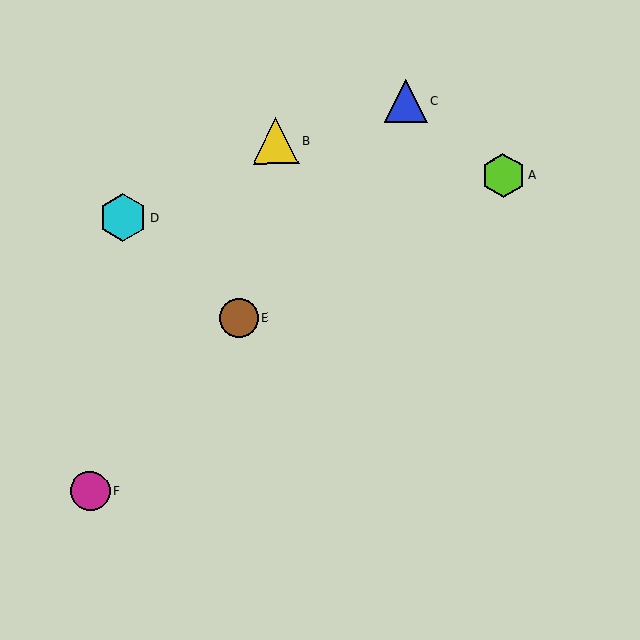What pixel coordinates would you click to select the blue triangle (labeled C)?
Click at (406, 101) to select the blue triangle C.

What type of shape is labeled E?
Shape E is a brown circle.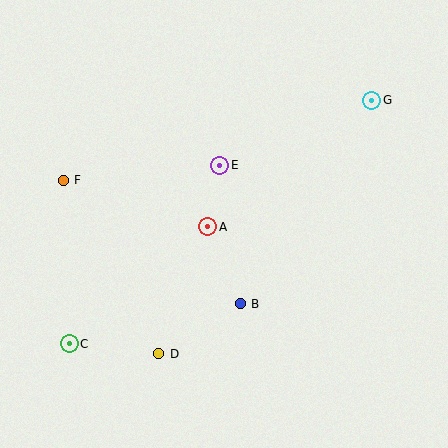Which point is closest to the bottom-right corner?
Point B is closest to the bottom-right corner.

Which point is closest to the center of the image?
Point A at (208, 227) is closest to the center.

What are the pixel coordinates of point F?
Point F is at (63, 180).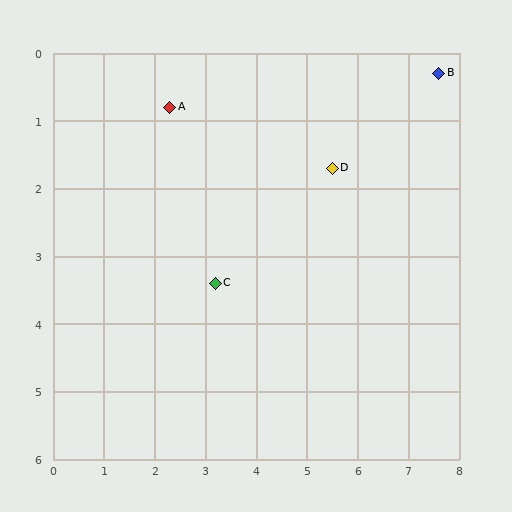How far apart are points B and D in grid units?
Points B and D are about 2.5 grid units apart.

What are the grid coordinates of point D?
Point D is at approximately (5.5, 1.7).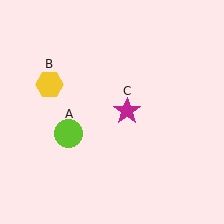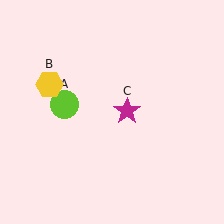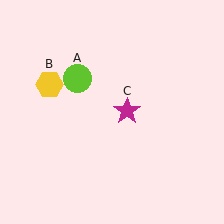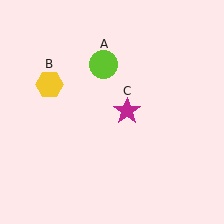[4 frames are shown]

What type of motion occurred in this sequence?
The lime circle (object A) rotated clockwise around the center of the scene.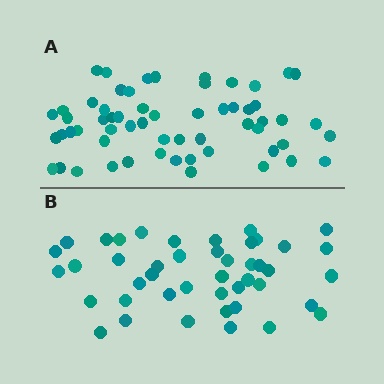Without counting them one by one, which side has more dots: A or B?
Region A (the top region) has more dots.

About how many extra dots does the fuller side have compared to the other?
Region A has approximately 15 more dots than region B.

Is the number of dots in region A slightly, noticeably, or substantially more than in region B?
Region A has noticeably more, but not dramatically so. The ratio is roughly 1.3 to 1.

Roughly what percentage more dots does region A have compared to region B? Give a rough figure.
About 35% more.